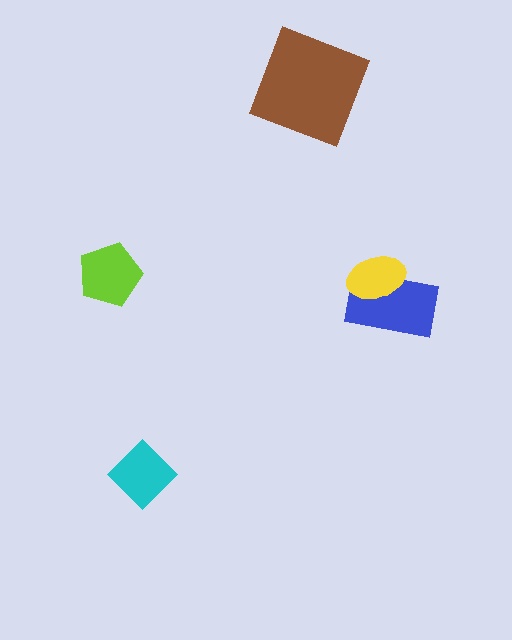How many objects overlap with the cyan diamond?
0 objects overlap with the cyan diamond.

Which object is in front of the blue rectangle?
The yellow ellipse is in front of the blue rectangle.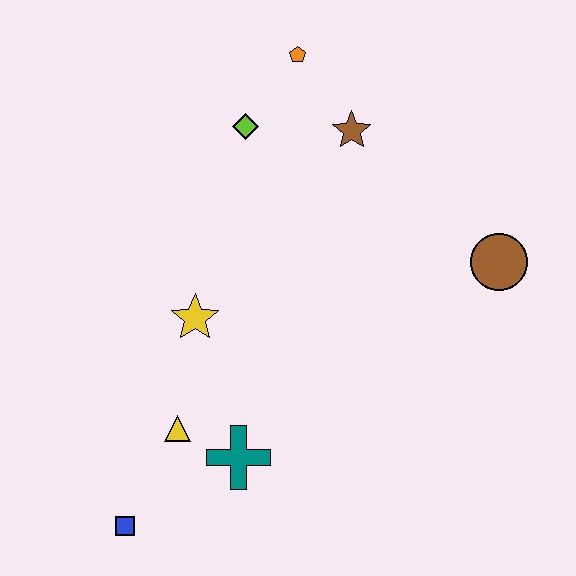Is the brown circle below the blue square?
No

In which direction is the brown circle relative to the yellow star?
The brown circle is to the right of the yellow star.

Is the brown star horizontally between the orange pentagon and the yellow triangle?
No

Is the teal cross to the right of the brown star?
No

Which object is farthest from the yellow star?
The brown circle is farthest from the yellow star.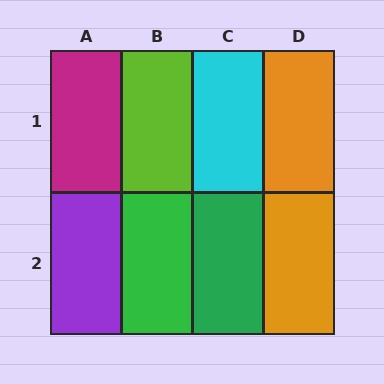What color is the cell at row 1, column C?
Cyan.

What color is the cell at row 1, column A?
Magenta.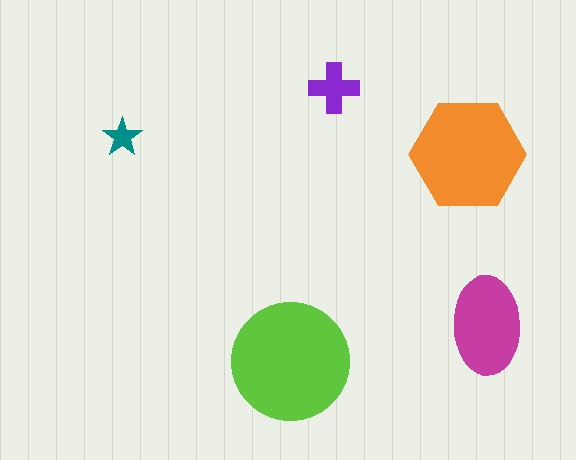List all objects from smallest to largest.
The teal star, the purple cross, the magenta ellipse, the orange hexagon, the lime circle.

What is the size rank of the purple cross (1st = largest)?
4th.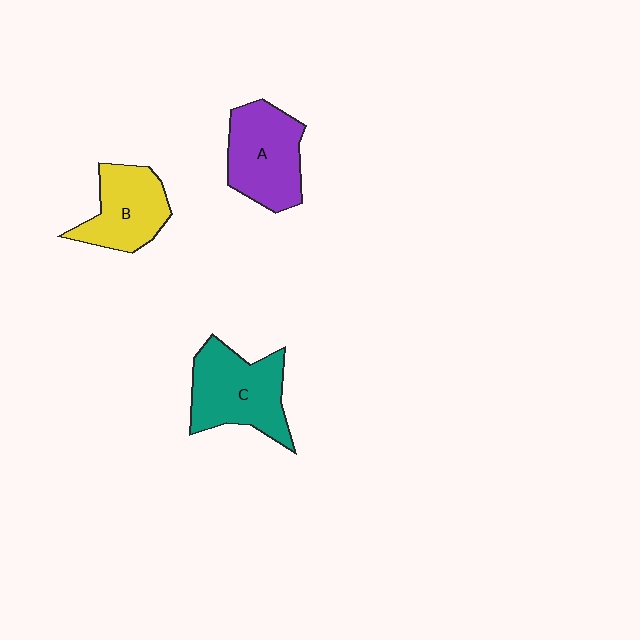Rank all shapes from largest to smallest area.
From largest to smallest: C (teal), A (purple), B (yellow).